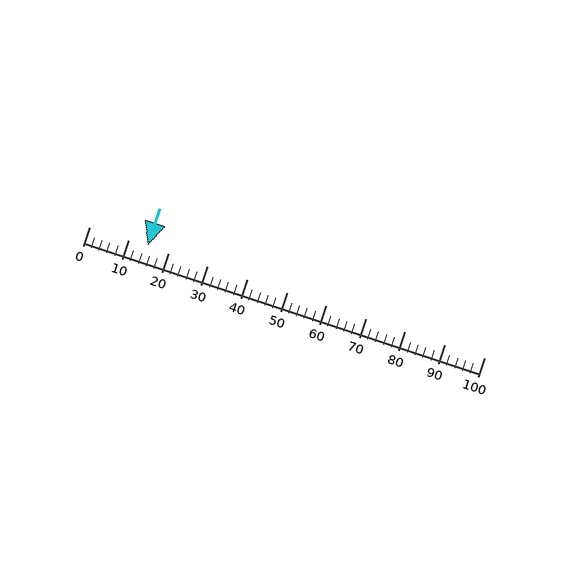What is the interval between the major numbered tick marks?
The major tick marks are spaced 10 units apart.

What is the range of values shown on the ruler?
The ruler shows values from 0 to 100.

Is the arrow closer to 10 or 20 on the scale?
The arrow is closer to 10.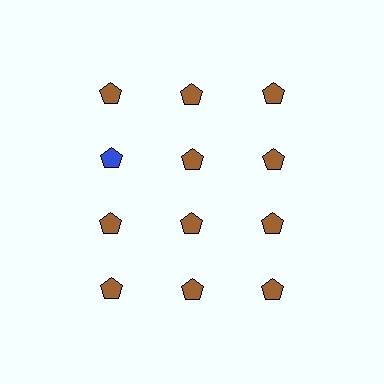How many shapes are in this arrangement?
There are 12 shapes arranged in a grid pattern.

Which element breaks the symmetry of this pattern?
The blue pentagon in the second row, leftmost column breaks the symmetry. All other shapes are brown pentagons.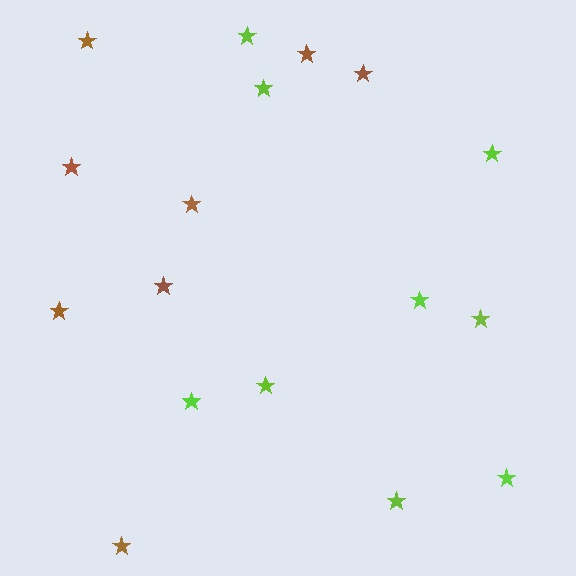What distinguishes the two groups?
There are 2 groups: one group of brown stars (8) and one group of lime stars (9).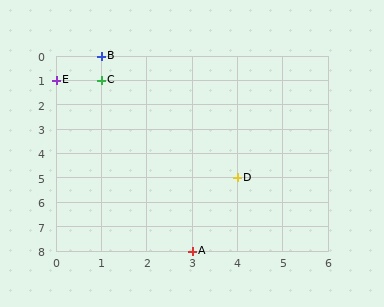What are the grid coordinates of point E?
Point E is at grid coordinates (0, 1).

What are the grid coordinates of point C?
Point C is at grid coordinates (1, 1).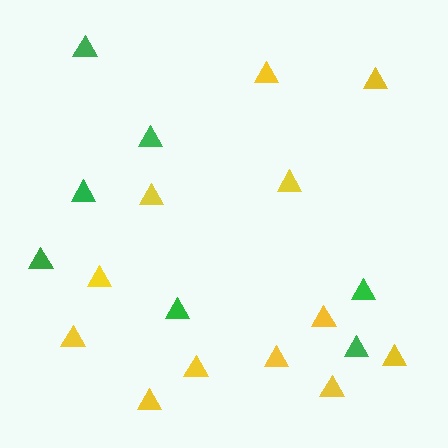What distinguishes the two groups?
There are 2 groups: one group of yellow triangles (12) and one group of green triangles (7).